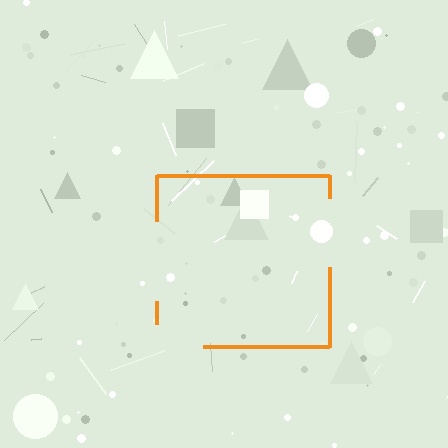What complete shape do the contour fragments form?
The contour fragments form a square.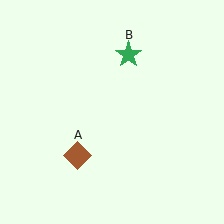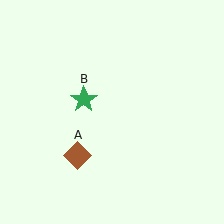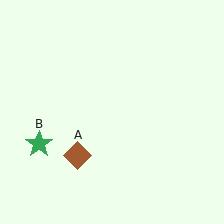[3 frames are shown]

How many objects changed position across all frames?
1 object changed position: green star (object B).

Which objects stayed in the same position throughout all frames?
Brown diamond (object A) remained stationary.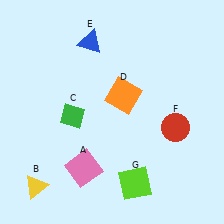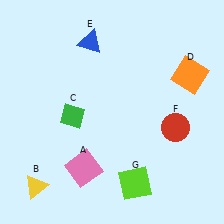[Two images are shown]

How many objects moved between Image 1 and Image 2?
1 object moved between the two images.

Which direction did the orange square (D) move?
The orange square (D) moved right.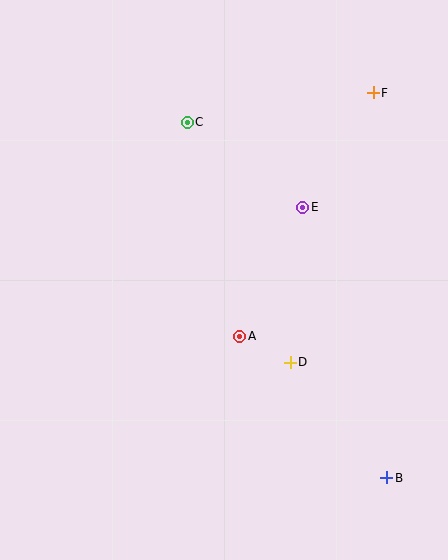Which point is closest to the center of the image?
Point A at (240, 336) is closest to the center.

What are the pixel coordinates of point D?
Point D is at (290, 362).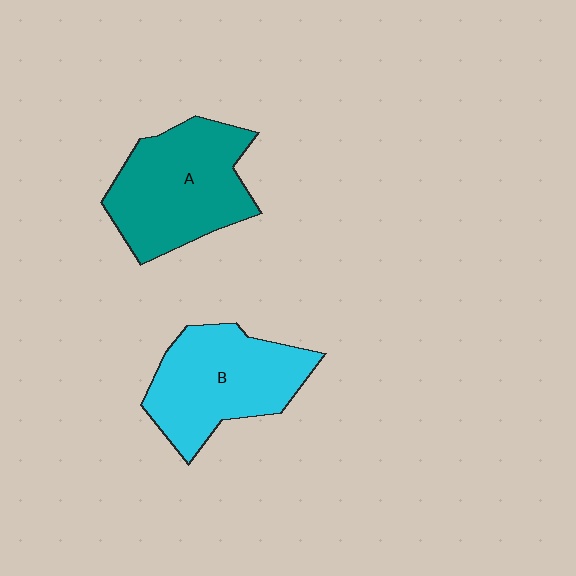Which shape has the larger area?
Shape A (teal).